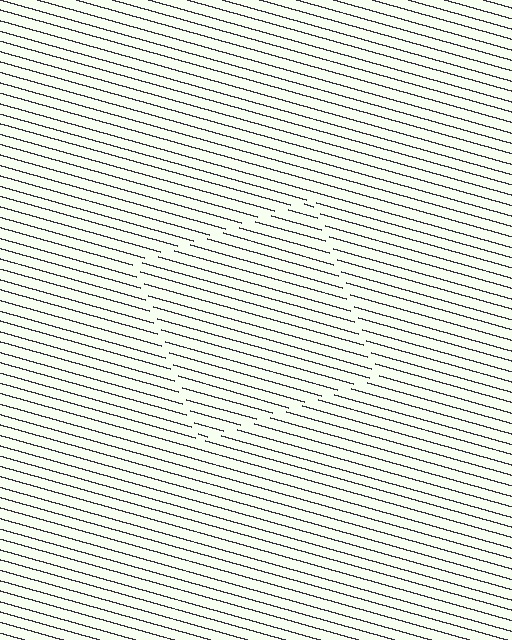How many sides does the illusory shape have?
4 sides — the line-ends trace a square.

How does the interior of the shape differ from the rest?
The interior of the shape contains the same grating, shifted by half a period — the contour is defined by the phase discontinuity where line-ends from the inner and outer gratings abut.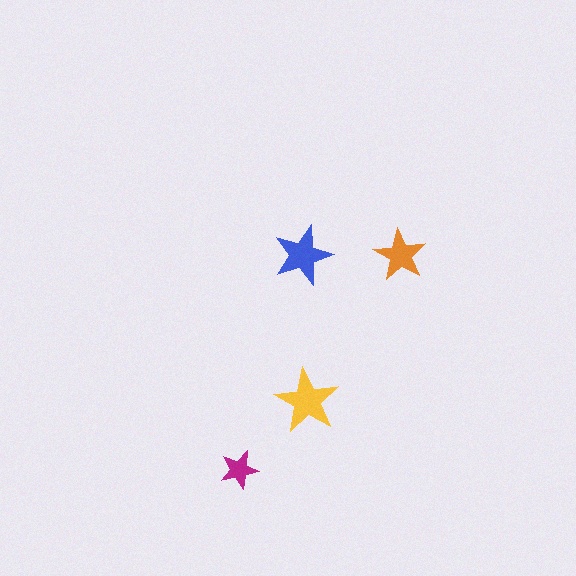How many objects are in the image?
There are 4 objects in the image.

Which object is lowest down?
The magenta star is bottommost.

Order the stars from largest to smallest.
the yellow one, the blue one, the orange one, the magenta one.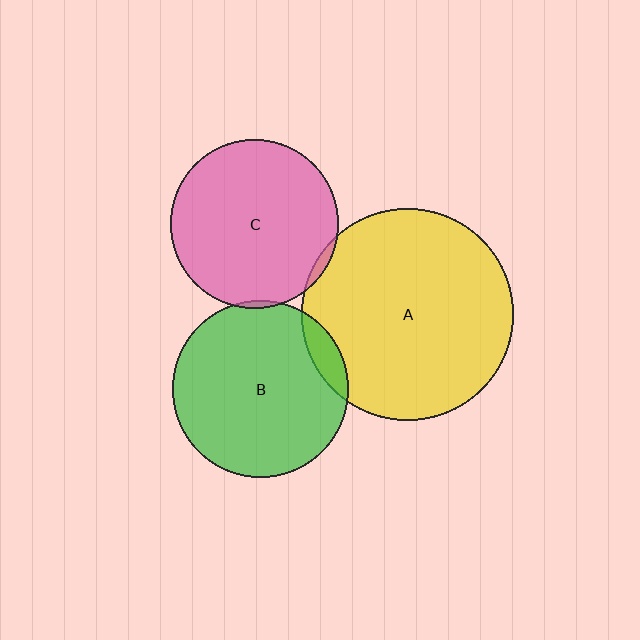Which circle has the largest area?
Circle A (yellow).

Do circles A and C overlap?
Yes.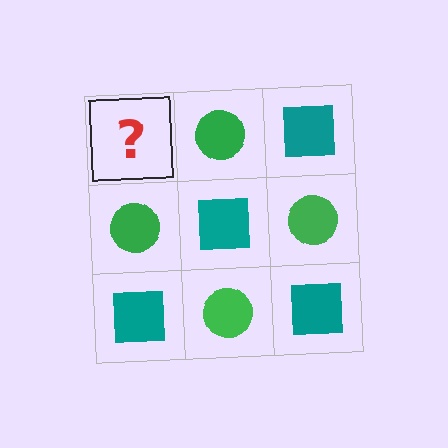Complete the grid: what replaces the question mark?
The question mark should be replaced with a teal square.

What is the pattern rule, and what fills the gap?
The rule is that it alternates teal square and green circle in a checkerboard pattern. The gap should be filled with a teal square.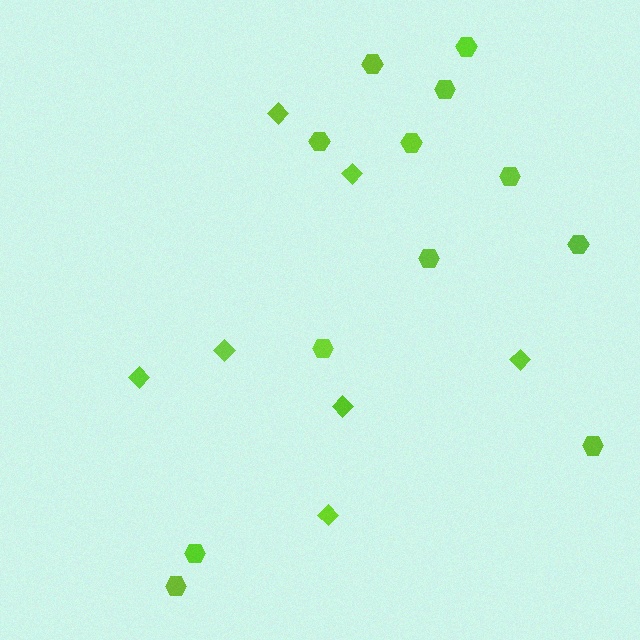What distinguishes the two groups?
There are 2 groups: one group of hexagons (12) and one group of diamonds (7).